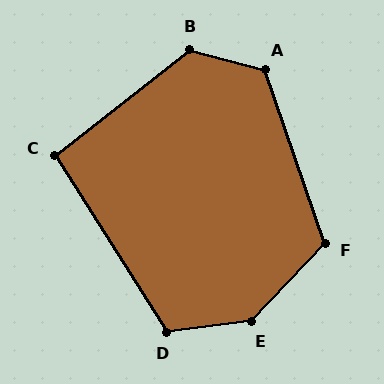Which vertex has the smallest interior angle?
C, at approximately 96 degrees.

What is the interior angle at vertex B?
Approximately 127 degrees (obtuse).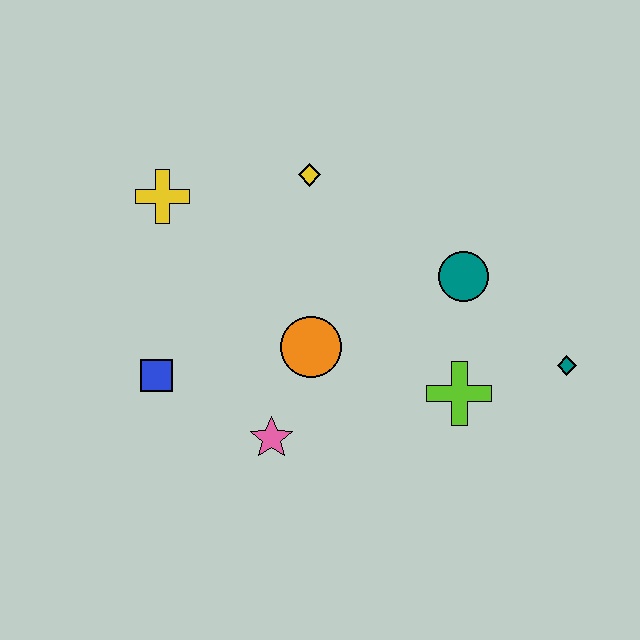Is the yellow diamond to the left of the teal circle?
Yes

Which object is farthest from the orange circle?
The teal diamond is farthest from the orange circle.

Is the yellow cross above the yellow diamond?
No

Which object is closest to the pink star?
The orange circle is closest to the pink star.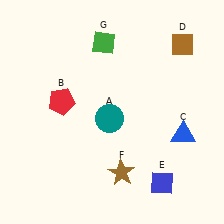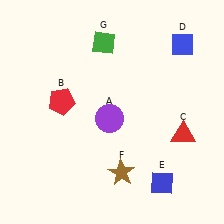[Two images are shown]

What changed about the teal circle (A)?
In Image 1, A is teal. In Image 2, it changed to purple.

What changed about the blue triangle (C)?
In Image 1, C is blue. In Image 2, it changed to red.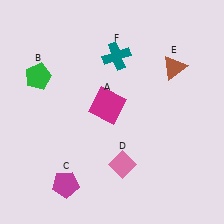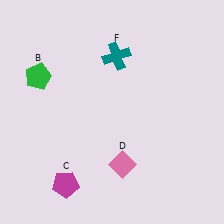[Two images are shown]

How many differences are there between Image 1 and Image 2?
There are 2 differences between the two images.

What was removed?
The brown triangle (E), the magenta square (A) were removed in Image 2.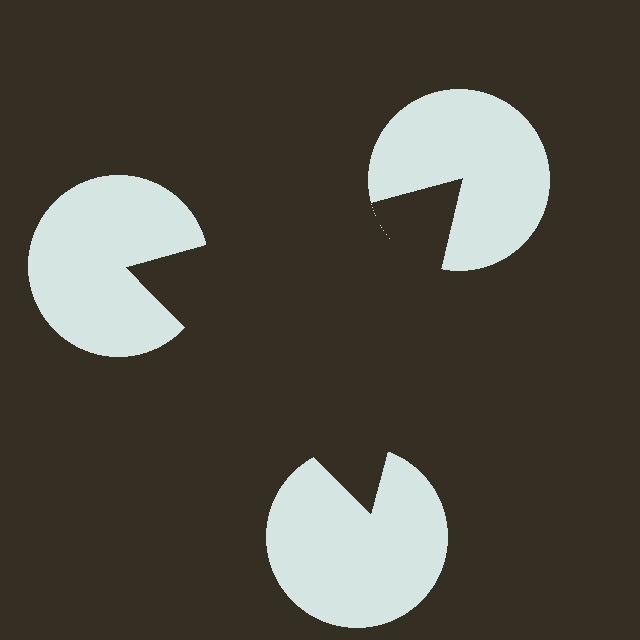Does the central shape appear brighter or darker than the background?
It typically appears slightly darker than the background, even though no actual brightness change is drawn.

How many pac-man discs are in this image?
There are 3 — one at each vertex of the illusory triangle.